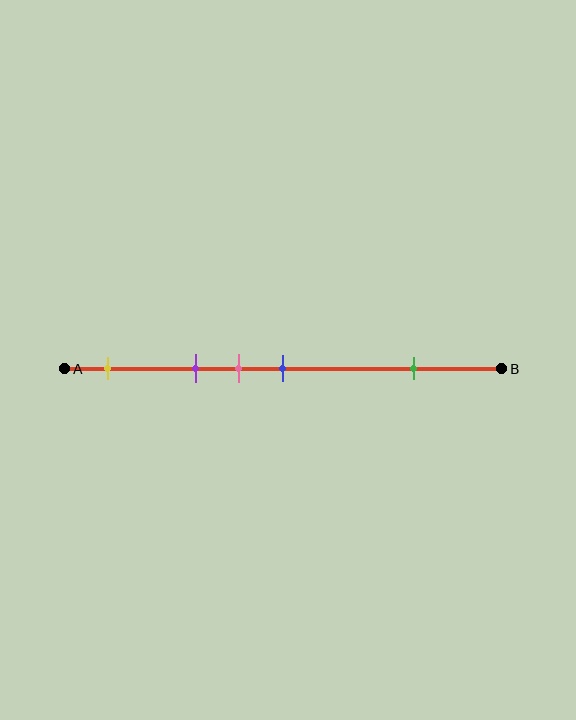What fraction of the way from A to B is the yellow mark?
The yellow mark is approximately 10% (0.1) of the way from A to B.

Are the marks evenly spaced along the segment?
No, the marks are not evenly spaced.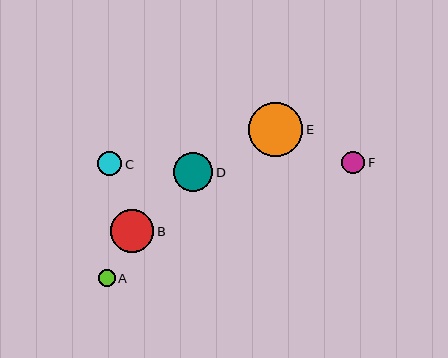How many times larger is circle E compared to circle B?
Circle E is approximately 1.3 times the size of circle B.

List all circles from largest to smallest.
From largest to smallest: E, B, D, C, F, A.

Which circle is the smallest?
Circle A is the smallest with a size of approximately 16 pixels.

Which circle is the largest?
Circle E is the largest with a size of approximately 54 pixels.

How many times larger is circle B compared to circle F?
Circle B is approximately 1.9 times the size of circle F.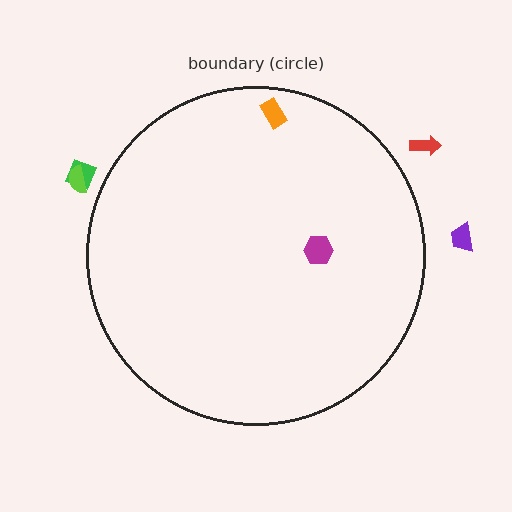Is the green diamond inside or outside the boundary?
Outside.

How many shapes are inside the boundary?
2 inside, 4 outside.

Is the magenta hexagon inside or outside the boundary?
Inside.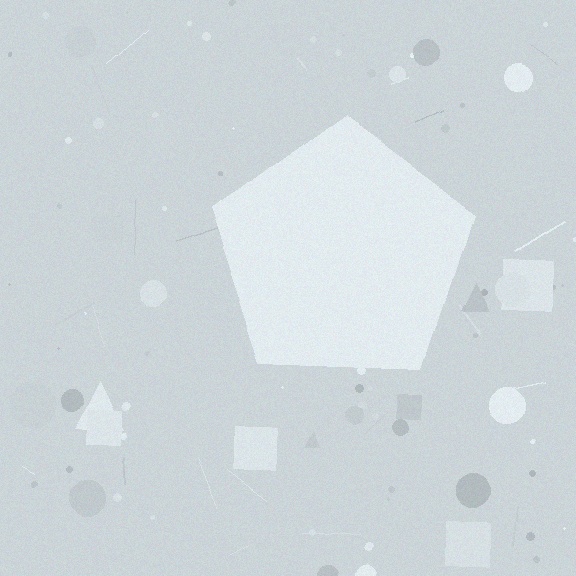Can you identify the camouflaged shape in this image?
The camouflaged shape is a pentagon.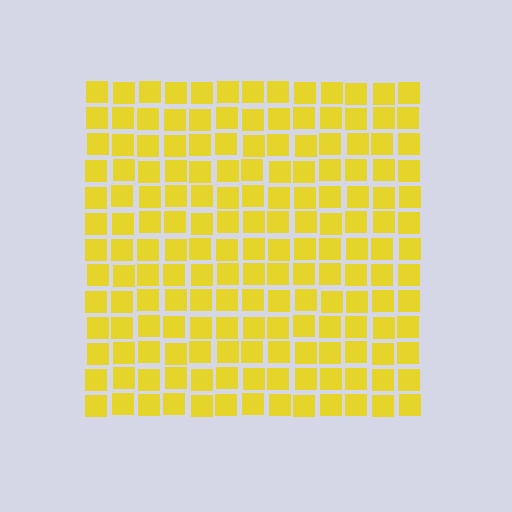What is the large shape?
The large shape is a square.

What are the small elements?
The small elements are squares.